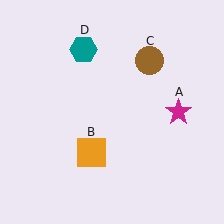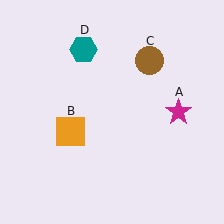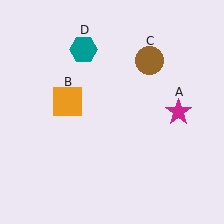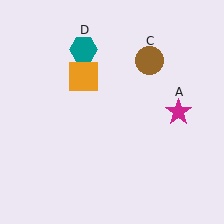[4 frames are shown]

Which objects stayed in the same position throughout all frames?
Magenta star (object A) and brown circle (object C) and teal hexagon (object D) remained stationary.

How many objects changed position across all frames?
1 object changed position: orange square (object B).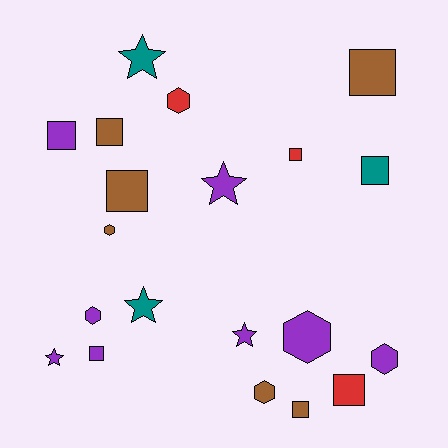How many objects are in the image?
There are 20 objects.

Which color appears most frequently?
Purple, with 8 objects.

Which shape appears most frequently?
Square, with 9 objects.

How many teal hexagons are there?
There are no teal hexagons.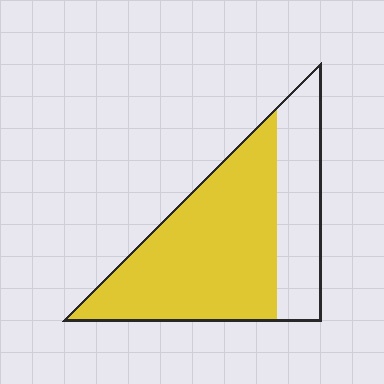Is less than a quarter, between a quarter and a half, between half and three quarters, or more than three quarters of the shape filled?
Between half and three quarters.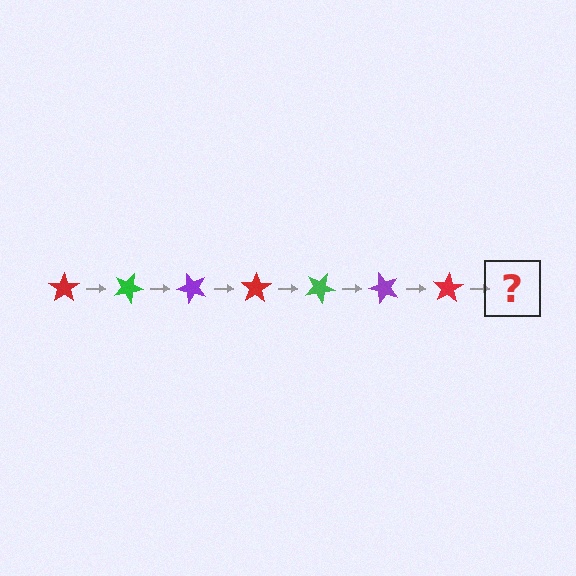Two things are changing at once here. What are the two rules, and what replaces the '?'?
The two rules are that it rotates 25 degrees each step and the color cycles through red, green, and purple. The '?' should be a green star, rotated 175 degrees from the start.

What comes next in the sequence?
The next element should be a green star, rotated 175 degrees from the start.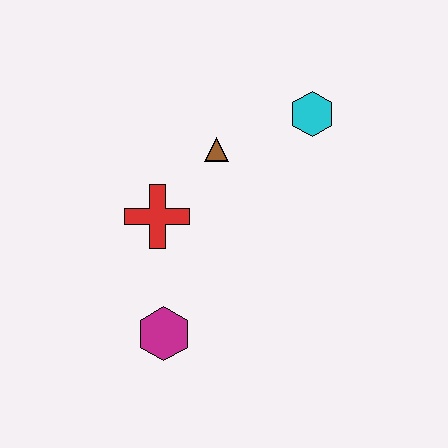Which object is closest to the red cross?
The brown triangle is closest to the red cross.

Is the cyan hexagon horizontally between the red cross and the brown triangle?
No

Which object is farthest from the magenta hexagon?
The cyan hexagon is farthest from the magenta hexagon.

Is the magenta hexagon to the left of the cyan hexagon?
Yes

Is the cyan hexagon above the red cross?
Yes